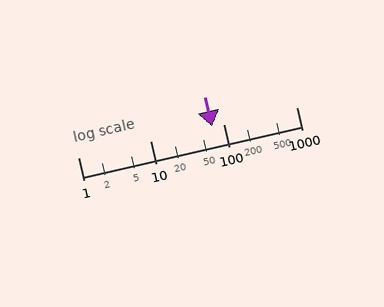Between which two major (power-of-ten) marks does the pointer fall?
The pointer is between 10 and 100.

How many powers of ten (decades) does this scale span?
The scale spans 3 decades, from 1 to 1000.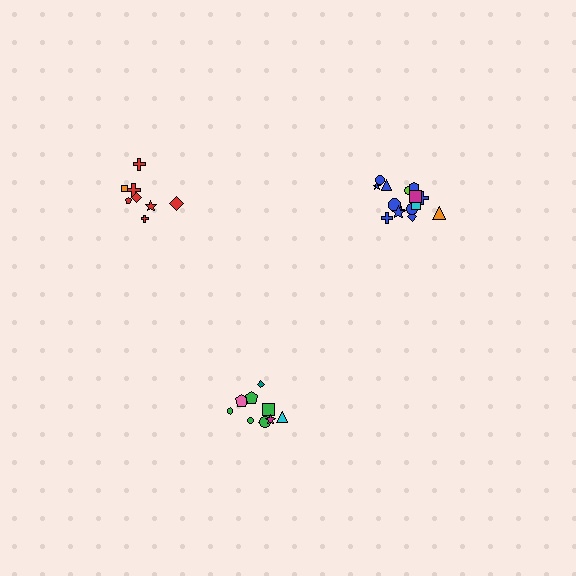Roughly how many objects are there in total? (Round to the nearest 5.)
Roughly 35 objects in total.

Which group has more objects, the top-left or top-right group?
The top-right group.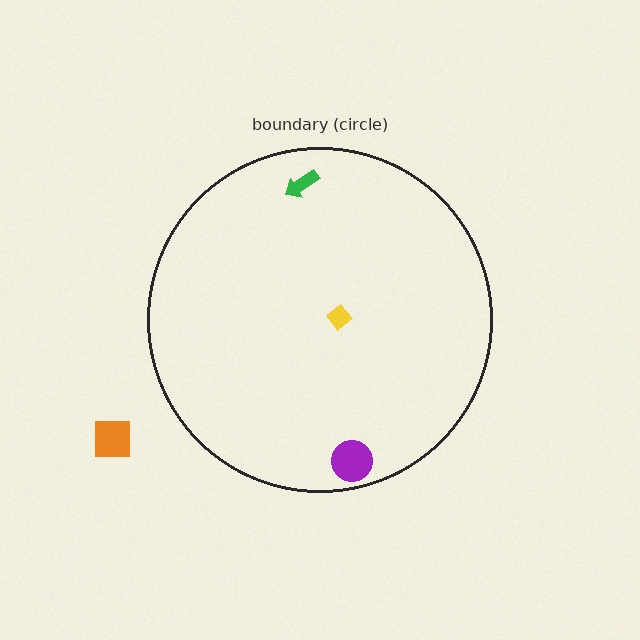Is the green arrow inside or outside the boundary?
Inside.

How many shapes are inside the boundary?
3 inside, 1 outside.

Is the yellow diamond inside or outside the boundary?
Inside.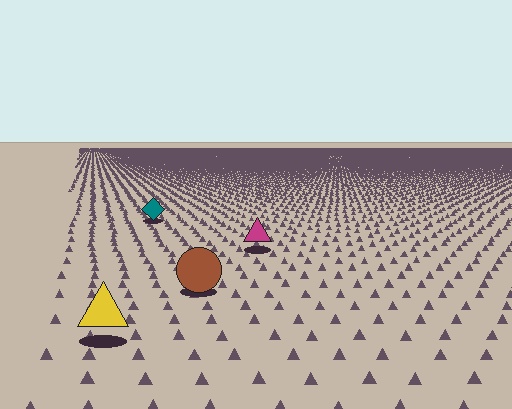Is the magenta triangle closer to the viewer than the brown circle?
No. The brown circle is closer — you can tell from the texture gradient: the ground texture is coarser near it.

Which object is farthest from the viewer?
The teal diamond is farthest from the viewer. It appears smaller and the ground texture around it is denser.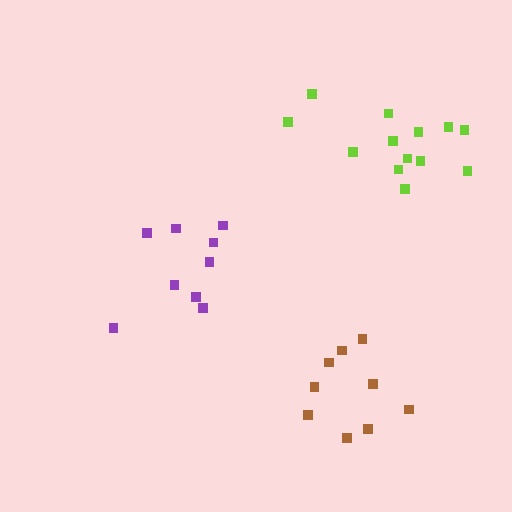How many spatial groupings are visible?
There are 3 spatial groupings.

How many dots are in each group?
Group 1: 13 dots, Group 2: 9 dots, Group 3: 9 dots (31 total).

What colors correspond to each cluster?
The clusters are colored: lime, purple, brown.